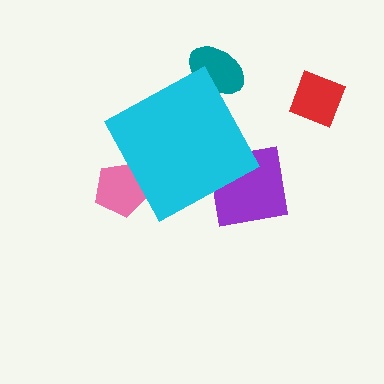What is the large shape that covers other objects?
A cyan diamond.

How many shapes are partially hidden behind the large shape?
3 shapes are partially hidden.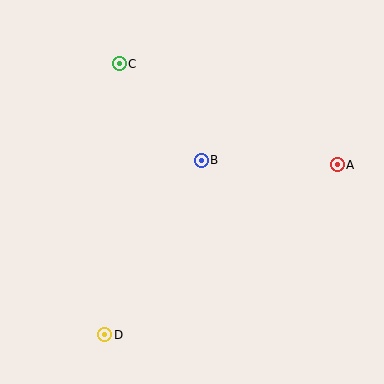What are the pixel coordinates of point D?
Point D is at (105, 335).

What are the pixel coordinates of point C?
Point C is at (119, 64).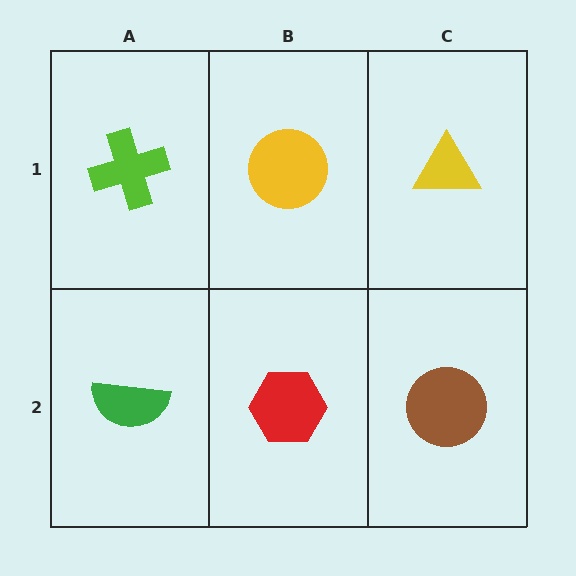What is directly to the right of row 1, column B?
A yellow triangle.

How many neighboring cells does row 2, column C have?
2.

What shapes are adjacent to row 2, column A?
A lime cross (row 1, column A), a red hexagon (row 2, column B).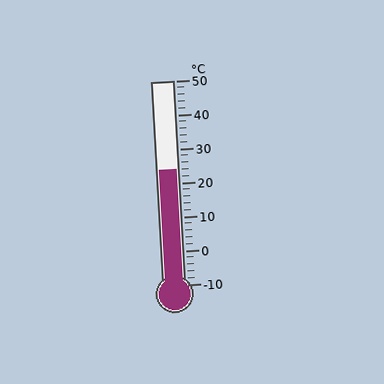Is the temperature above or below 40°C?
The temperature is below 40°C.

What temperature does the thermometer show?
The thermometer shows approximately 24°C.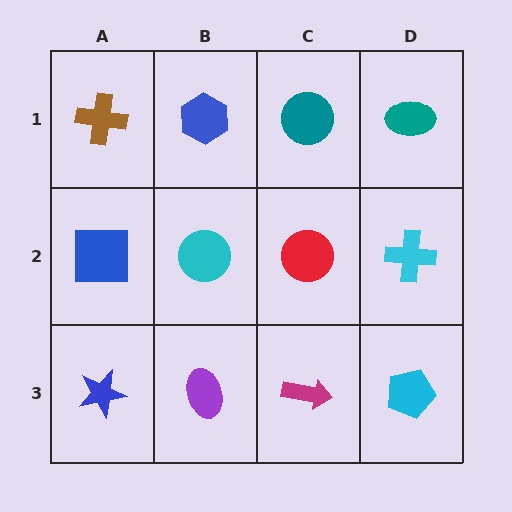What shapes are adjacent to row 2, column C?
A teal circle (row 1, column C), a magenta arrow (row 3, column C), a cyan circle (row 2, column B), a cyan cross (row 2, column D).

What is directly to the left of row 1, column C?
A blue hexagon.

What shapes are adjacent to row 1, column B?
A cyan circle (row 2, column B), a brown cross (row 1, column A), a teal circle (row 1, column C).